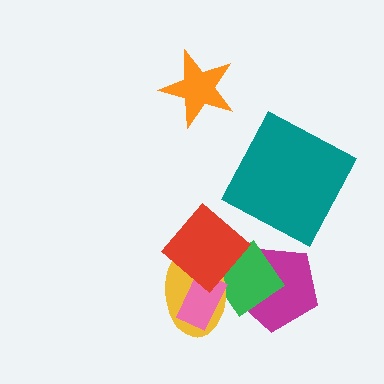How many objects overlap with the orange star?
0 objects overlap with the orange star.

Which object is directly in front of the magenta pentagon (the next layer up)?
The green diamond is directly in front of the magenta pentagon.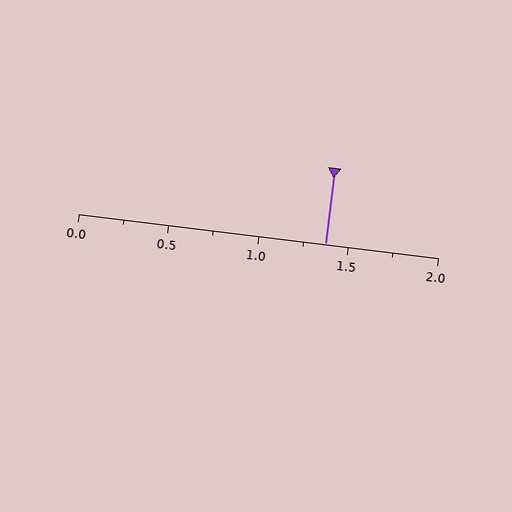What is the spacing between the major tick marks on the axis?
The major ticks are spaced 0.5 apart.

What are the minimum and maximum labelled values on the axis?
The axis runs from 0.0 to 2.0.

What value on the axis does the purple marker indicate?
The marker indicates approximately 1.38.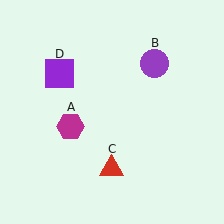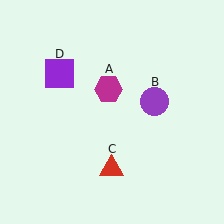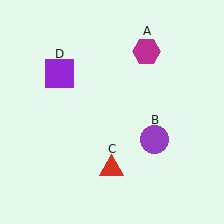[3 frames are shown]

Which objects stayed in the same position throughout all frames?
Red triangle (object C) and purple square (object D) remained stationary.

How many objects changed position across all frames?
2 objects changed position: magenta hexagon (object A), purple circle (object B).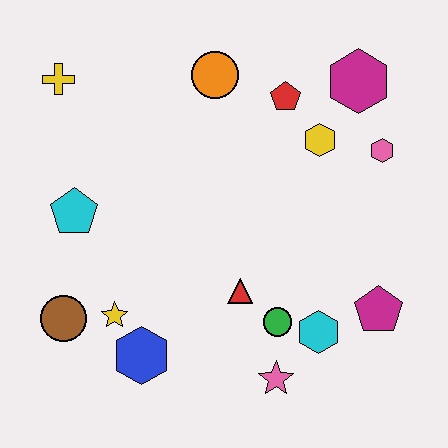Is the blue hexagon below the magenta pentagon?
Yes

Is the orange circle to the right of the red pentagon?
No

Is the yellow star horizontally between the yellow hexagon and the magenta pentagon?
No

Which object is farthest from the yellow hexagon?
The brown circle is farthest from the yellow hexagon.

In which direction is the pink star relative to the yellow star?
The pink star is to the right of the yellow star.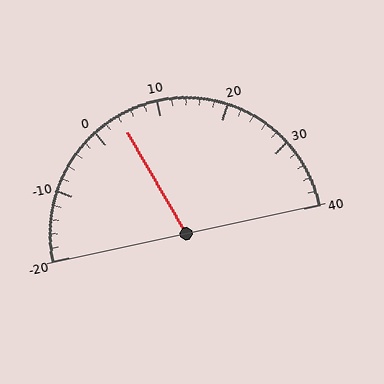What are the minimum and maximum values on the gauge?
The gauge ranges from -20 to 40.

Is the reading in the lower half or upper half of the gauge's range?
The reading is in the lower half of the range (-20 to 40).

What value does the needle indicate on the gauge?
The needle indicates approximately 4.